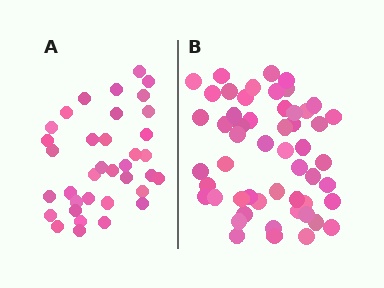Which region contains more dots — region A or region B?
Region B (the right region) has more dots.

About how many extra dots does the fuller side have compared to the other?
Region B has approximately 15 more dots than region A.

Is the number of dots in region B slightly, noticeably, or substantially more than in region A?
Region B has substantially more. The ratio is roughly 1.5 to 1.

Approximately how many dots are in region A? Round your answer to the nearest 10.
About 40 dots. (The exact count is 36, which rounds to 40.)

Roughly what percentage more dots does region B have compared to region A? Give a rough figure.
About 45% more.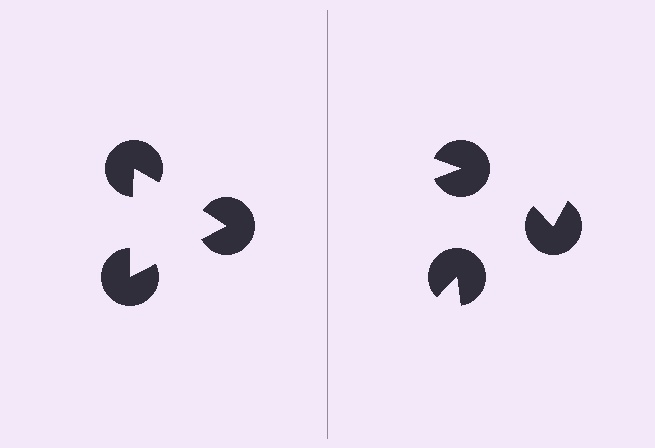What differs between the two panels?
The pac-man discs are positioned identically on both sides; only the wedge orientations differ. On the left they align to a triangle; on the right they are misaligned.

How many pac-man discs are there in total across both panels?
6 — 3 on each side.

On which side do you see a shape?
An illusory triangle appears on the left side. On the right side the wedge cuts are rotated, so no coherent shape forms.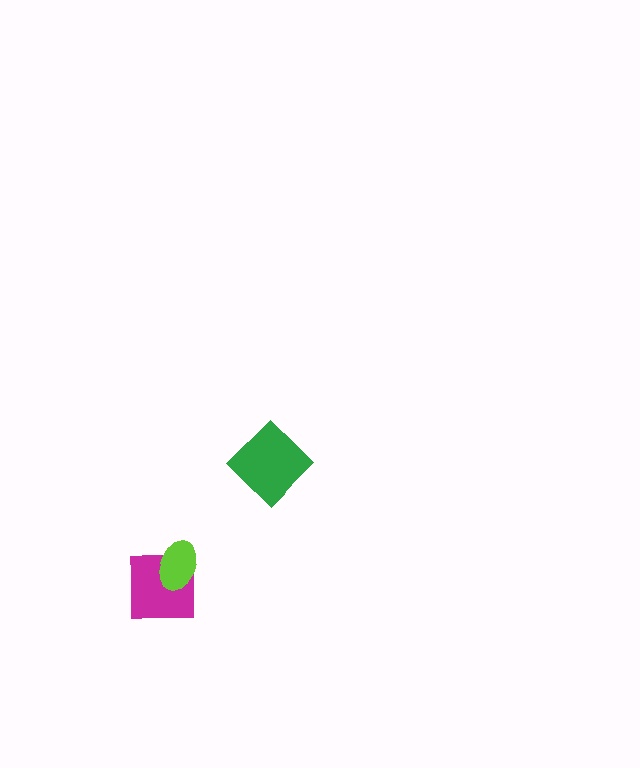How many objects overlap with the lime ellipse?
1 object overlaps with the lime ellipse.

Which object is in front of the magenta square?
The lime ellipse is in front of the magenta square.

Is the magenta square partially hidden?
Yes, it is partially covered by another shape.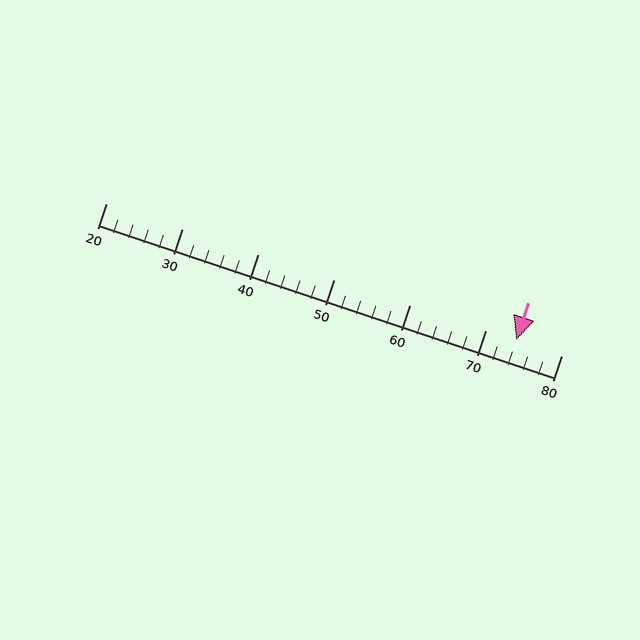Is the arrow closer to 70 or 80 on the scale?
The arrow is closer to 70.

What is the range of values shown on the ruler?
The ruler shows values from 20 to 80.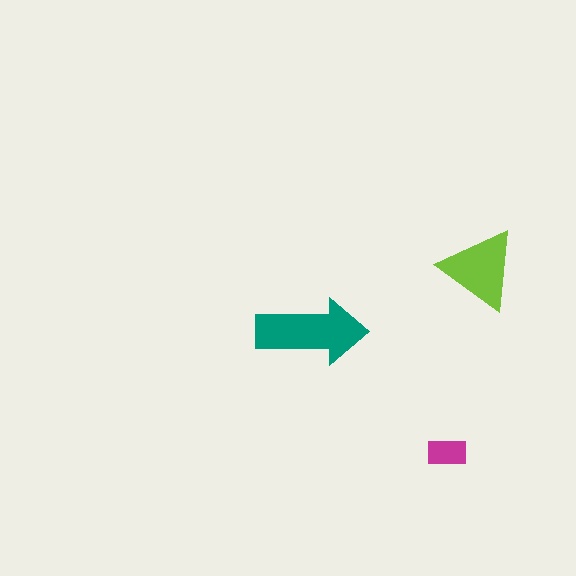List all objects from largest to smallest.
The teal arrow, the lime triangle, the magenta rectangle.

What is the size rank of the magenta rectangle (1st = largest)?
3rd.